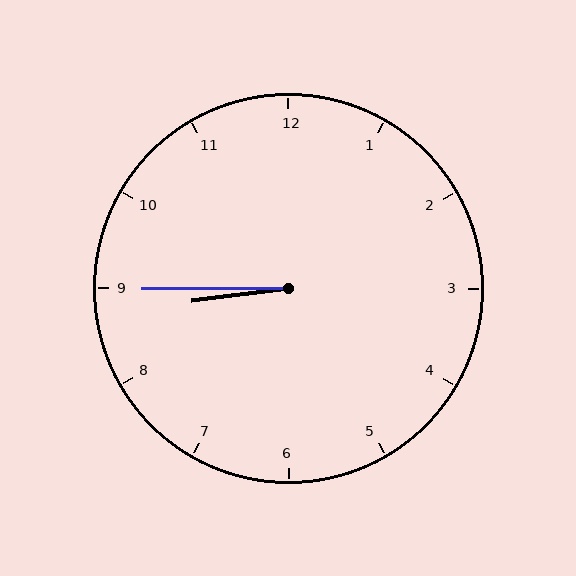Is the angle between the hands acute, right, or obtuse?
It is acute.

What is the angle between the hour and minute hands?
Approximately 8 degrees.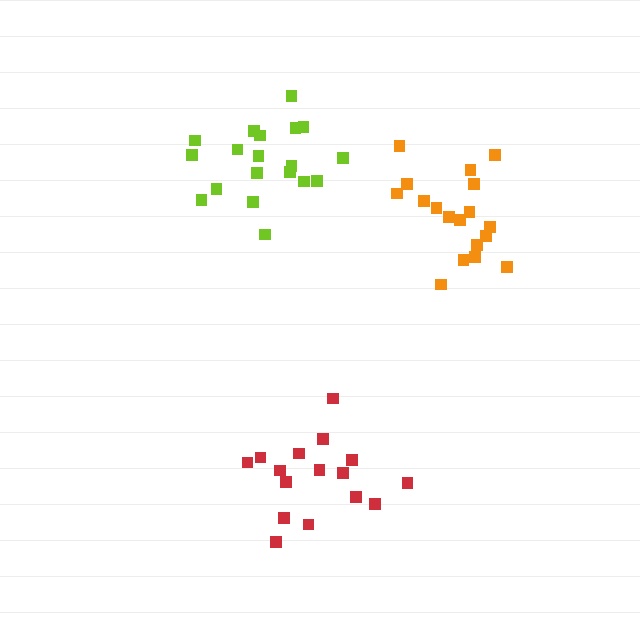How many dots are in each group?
Group 1: 16 dots, Group 2: 18 dots, Group 3: 19 dots (53 total).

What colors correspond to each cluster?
The clusters are colored: red, orange, lime.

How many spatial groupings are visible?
There are 3 spatial groupings.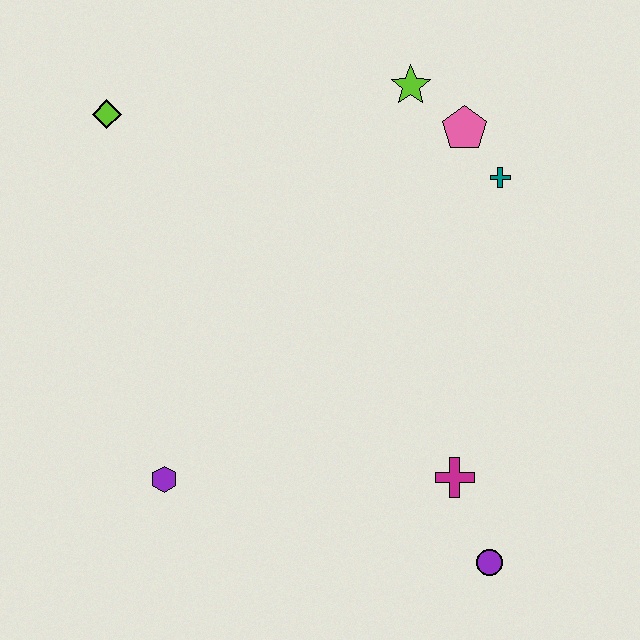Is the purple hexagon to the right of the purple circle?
No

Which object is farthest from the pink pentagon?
The purple hexagon is farthest from the pink pentagon.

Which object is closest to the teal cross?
The pink pentagon is closest to the teal cross.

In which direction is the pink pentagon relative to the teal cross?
The pink pentagon is above the teal cross.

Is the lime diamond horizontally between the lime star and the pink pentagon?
No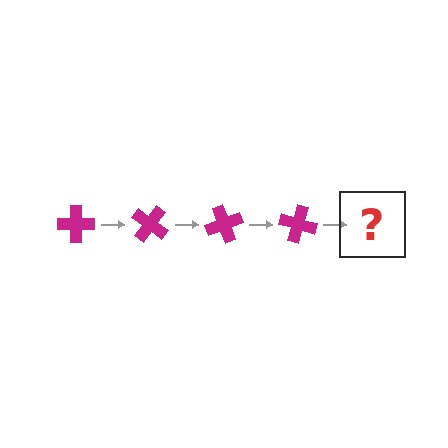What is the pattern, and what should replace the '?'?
The pattern is that the cross rotates 35 degrees each step. The '?' should be a magenta cross rotated 140 degrees.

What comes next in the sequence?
The next element should be a magenta cross rotated 140 degrees.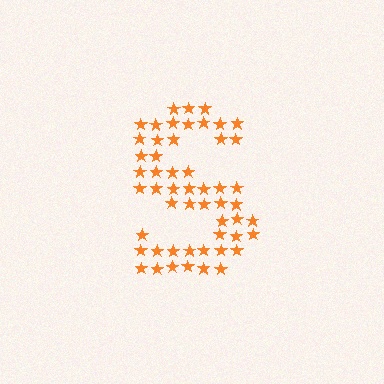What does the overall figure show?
The overall figure shows the letter S.